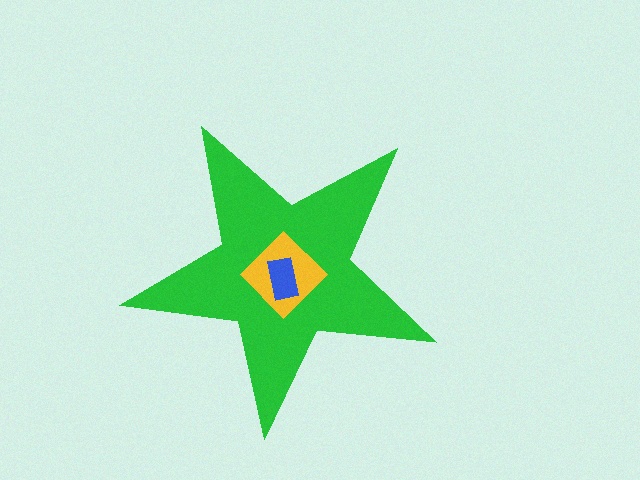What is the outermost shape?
The green star.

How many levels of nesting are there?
3.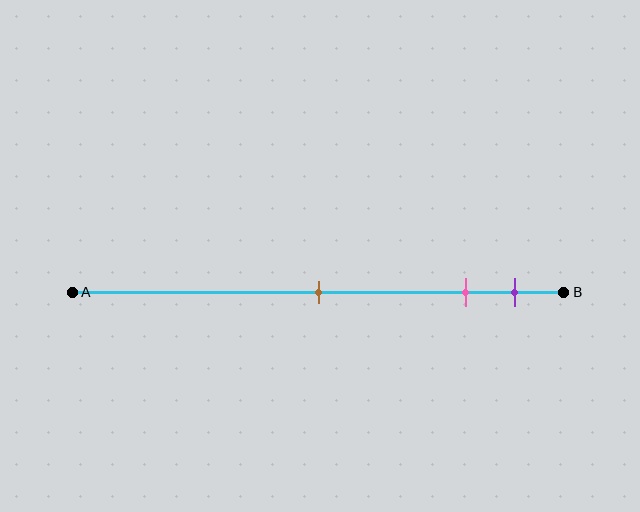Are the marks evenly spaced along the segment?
No, the marks are not evenly spaced.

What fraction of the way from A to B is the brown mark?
The brown mark is approximately 50% (0.5) of the way from A to B.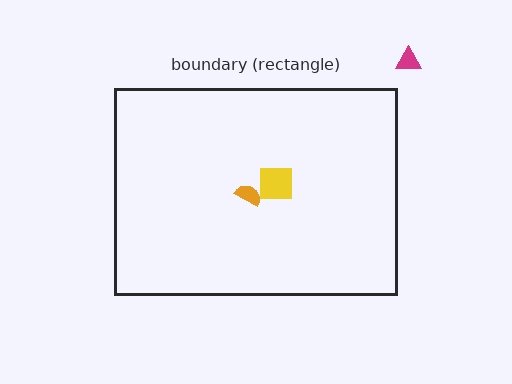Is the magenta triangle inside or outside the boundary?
Outside.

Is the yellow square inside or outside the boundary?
Inside.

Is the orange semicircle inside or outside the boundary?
Inside.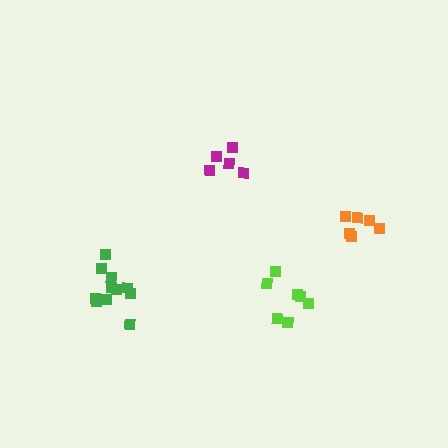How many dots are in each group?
Group 1: 11 dots, Group 2: 5 dots, Group 3: 6 dots, Group 4: 7 dots (29 total).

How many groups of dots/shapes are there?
There are 4 groups.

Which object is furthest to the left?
The green cluster is leftmost.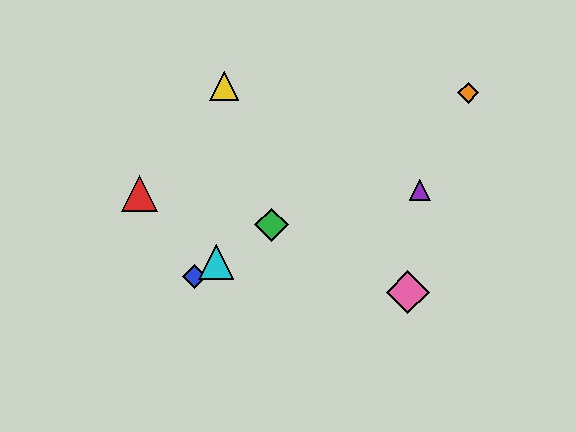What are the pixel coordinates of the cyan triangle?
The cyan triangle is at (216, 262).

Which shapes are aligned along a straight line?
The blue diamond, the green diamond, the orange diamond, the cyan triangle are aligned along a straight line.